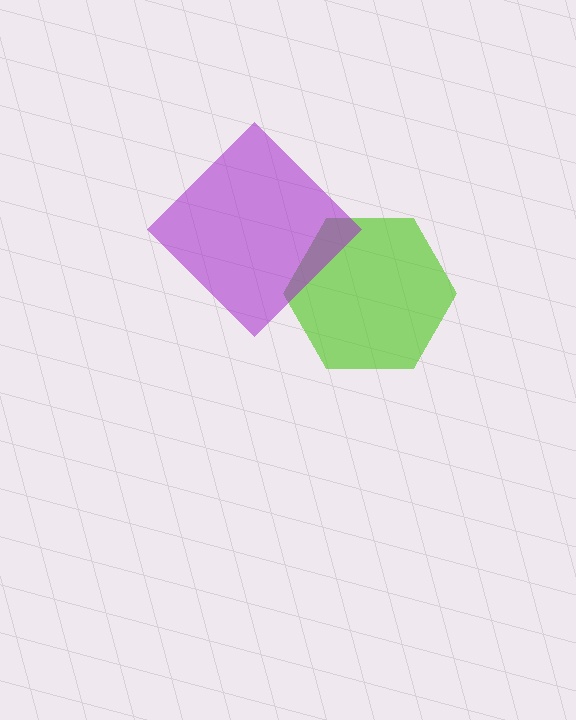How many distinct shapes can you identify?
There are 2 distinct shapes: a lime hexagon, a purple diamond.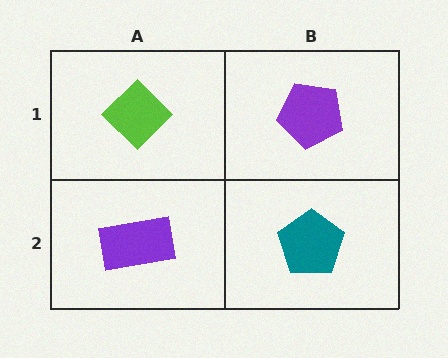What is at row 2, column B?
A teal pentagon.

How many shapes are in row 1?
2 shapes.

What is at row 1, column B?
A purple pentagon.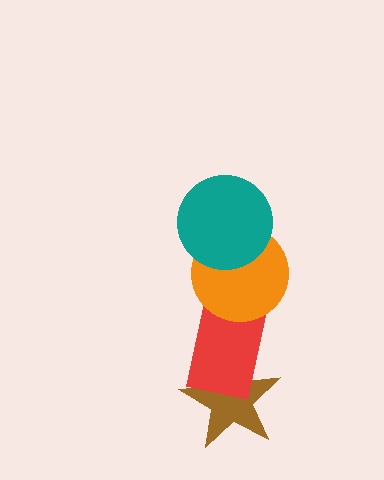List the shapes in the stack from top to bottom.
From top to bottom: the teal circle, the orange circle, the red rectangle, the brown star.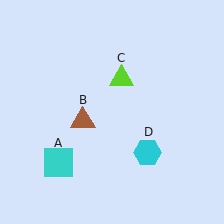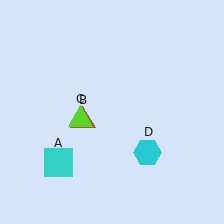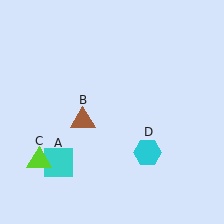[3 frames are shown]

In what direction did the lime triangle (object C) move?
The lime triangle (object C) moved down and to the left.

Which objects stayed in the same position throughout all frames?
Cyan square (object A) and brown triangle (object B) and cyan hexagon (object D) remained stationary.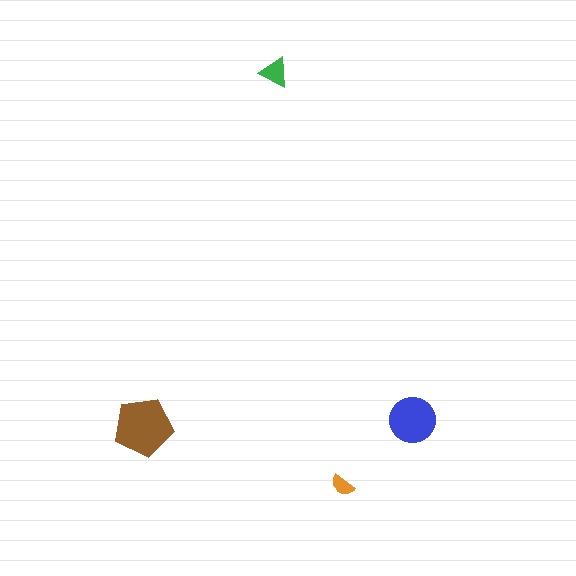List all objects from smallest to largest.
The orange semicircle, the green triangle, the blue circle, the brown pentagon.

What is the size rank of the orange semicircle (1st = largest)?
4th.